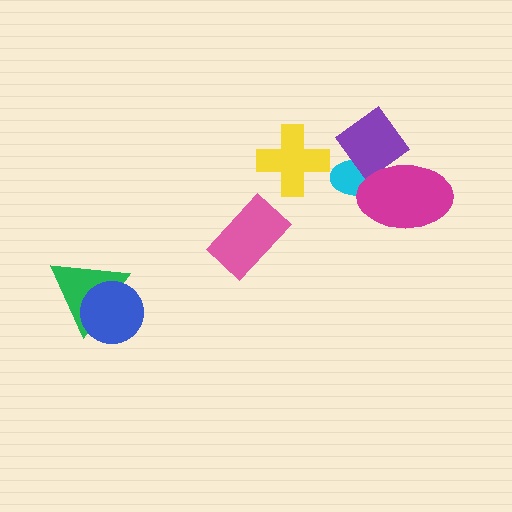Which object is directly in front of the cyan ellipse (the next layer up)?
The purple diamond is directly in front of the cyan ellipse.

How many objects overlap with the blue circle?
1 object overlaps with the blue circle.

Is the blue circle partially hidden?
No, no other shape covers it.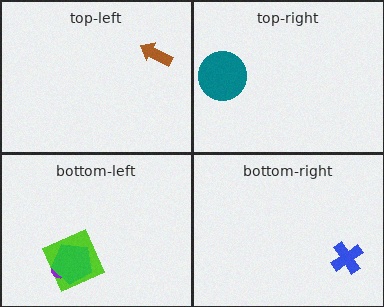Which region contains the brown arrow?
The top-left region.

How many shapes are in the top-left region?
1.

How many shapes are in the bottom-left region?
3.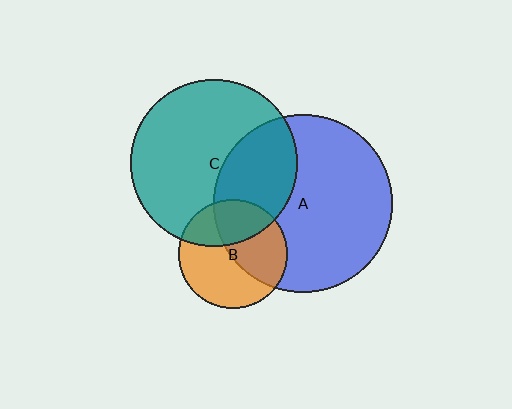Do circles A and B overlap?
Yes.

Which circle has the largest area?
Circle A (blue).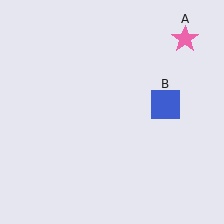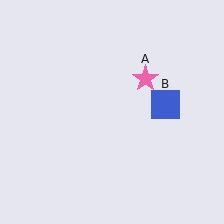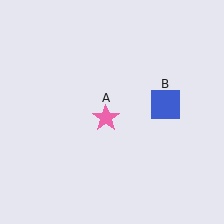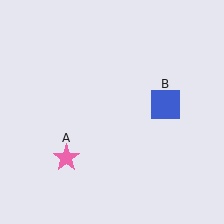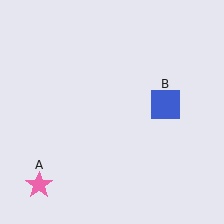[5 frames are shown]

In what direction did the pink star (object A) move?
The pink star (object A) moved down and to the left.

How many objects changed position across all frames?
1 object changed position: pink star (object A).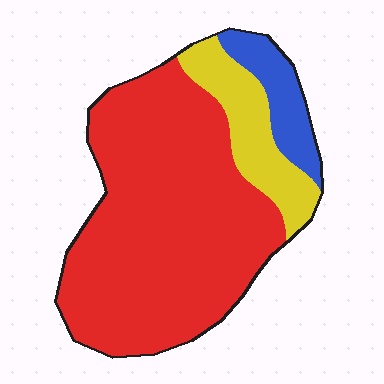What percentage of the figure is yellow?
Yellow covers 16% of the figure.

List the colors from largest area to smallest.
From largest to smallest: red, yellow, blue.